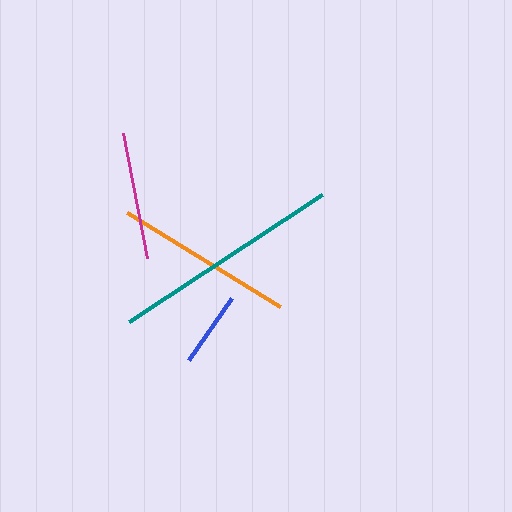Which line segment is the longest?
The teal line is the longest at approximately 231 pixels.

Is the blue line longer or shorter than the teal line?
The teal line is longer than the blue line.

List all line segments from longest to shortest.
From longest to shortest: teal, orange, magenta, blue.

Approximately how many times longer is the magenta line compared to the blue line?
The magenta line is approximately 1.7 times the length of the blue line.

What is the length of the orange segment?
The orange segment is approximately 180 pixels long.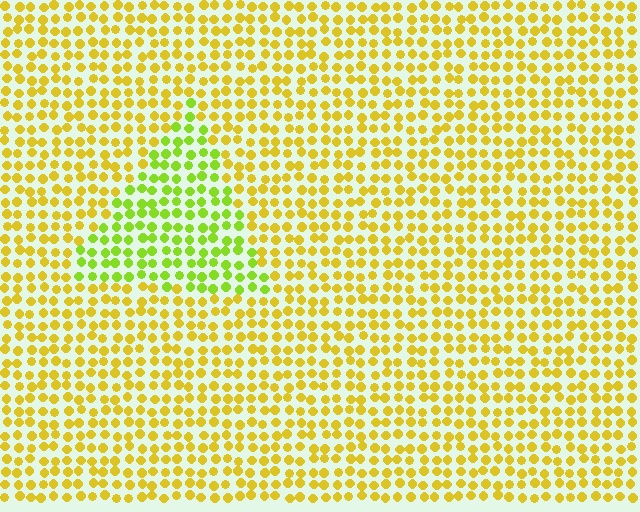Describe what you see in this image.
The image is filled with small yellow elements in a uniform arrangement. A triangle-shaped region is visible where the elements are tinted to a slightly different hue, forming a subtle color boundary.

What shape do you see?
I see a triangle.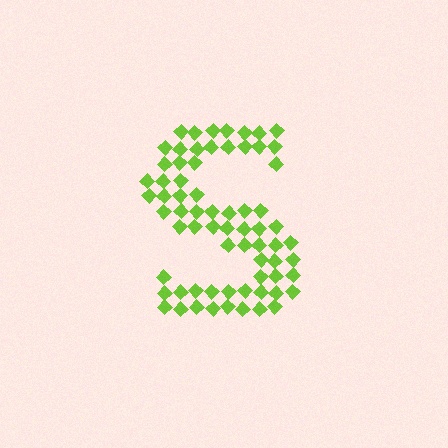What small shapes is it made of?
It is made of small diamonds.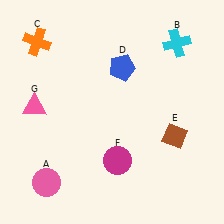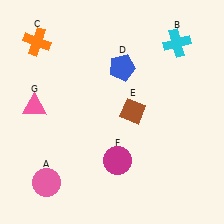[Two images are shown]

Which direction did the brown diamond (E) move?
The brown diamond (E) moved left.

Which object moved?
The brown diamond (E) moved left.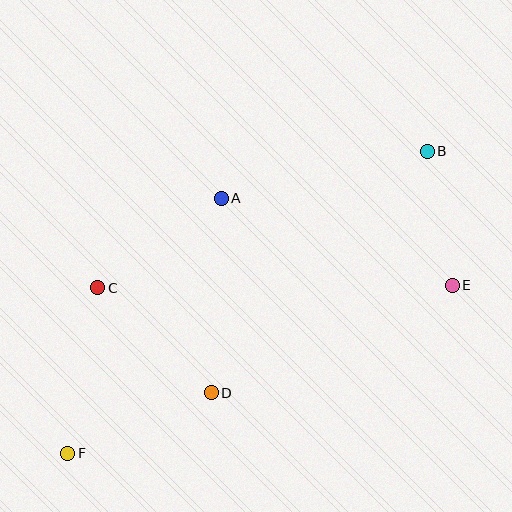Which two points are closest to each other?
Points B and E are closest to each other.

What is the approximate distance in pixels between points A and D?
The distance between A and D is approximately 195 pixels.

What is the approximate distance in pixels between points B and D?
The distance between B and D is approximately 324 pixels.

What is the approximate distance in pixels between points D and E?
The distance between D and E is approximately 264 pixels.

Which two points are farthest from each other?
Points B and F are farthest from each other.